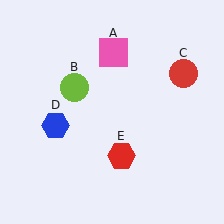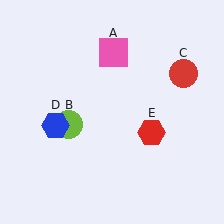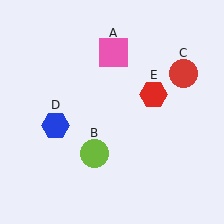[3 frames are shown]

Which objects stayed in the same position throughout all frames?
Pink square (object A) and red circle (object C) and blue hexagon (object D) remained stationary.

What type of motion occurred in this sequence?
The lime circle (object B), red hexagon (object E) rotated counterclockwise around the center of the scene.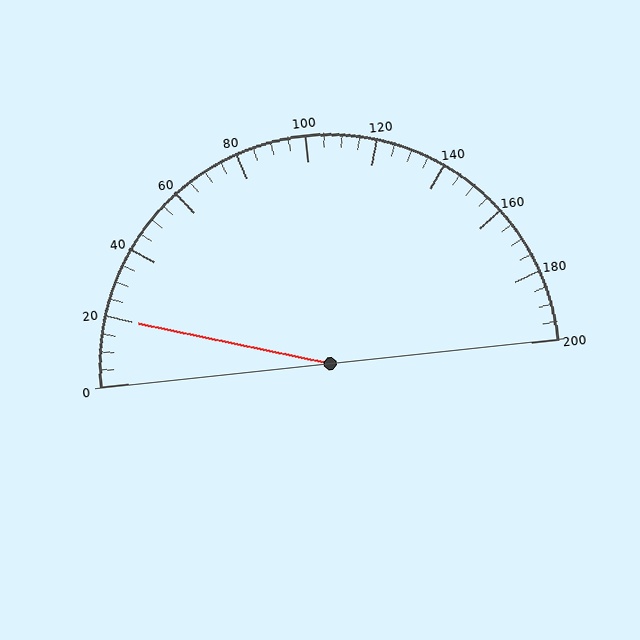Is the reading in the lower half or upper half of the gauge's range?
The reading is in the lower half of the range (0 to 200).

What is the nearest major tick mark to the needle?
The nearest major tick mark is 20.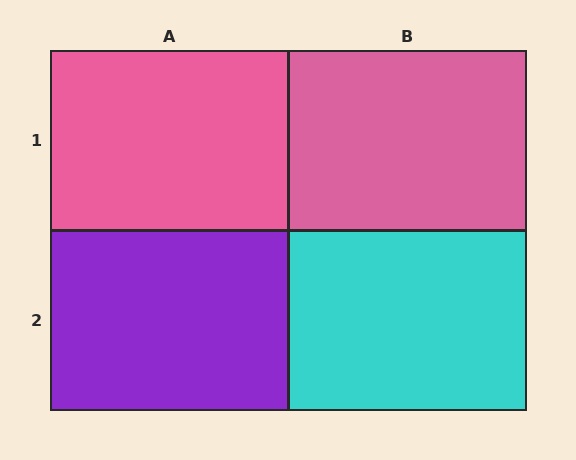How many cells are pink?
2 cells are pink.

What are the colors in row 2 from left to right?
Purple, cyan.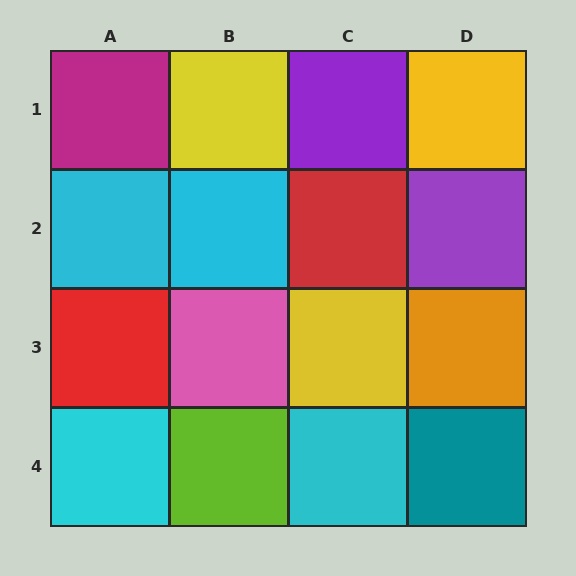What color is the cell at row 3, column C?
Yellow.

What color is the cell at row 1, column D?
Yellow.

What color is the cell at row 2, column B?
Cyan.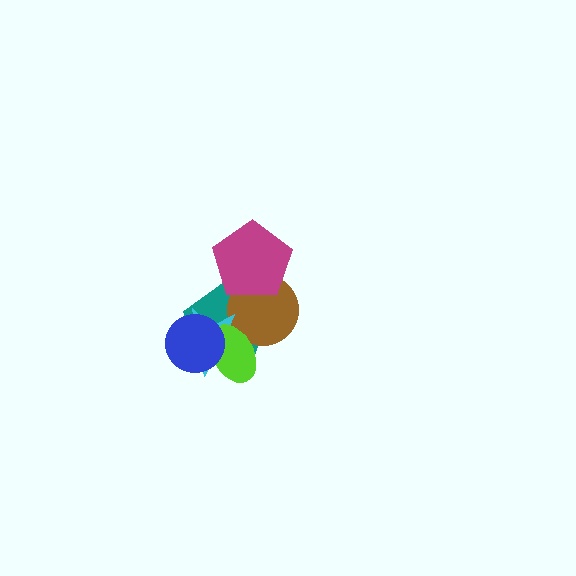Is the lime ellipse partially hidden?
Yes, it is partially covered by another shape.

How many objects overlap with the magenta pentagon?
2 objects overlap with the magenta pentagon.